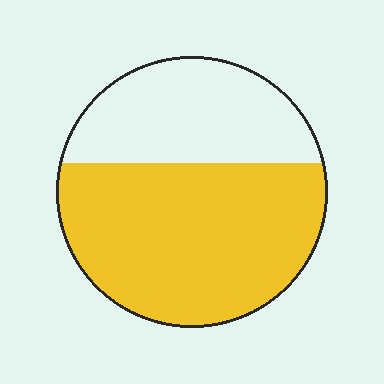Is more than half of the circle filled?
Yes.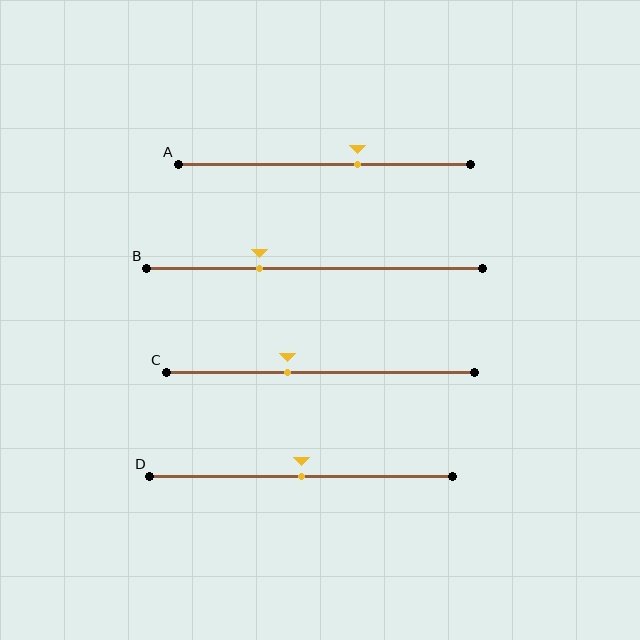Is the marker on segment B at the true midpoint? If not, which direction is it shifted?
No, the marker on segment B is shifted to the left by about 16% of the segment length.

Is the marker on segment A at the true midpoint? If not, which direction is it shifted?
No, the marker on segment A is shifted to the right by about 11% of the segment length.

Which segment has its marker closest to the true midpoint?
Segment D has its marker closest to the true midpoint.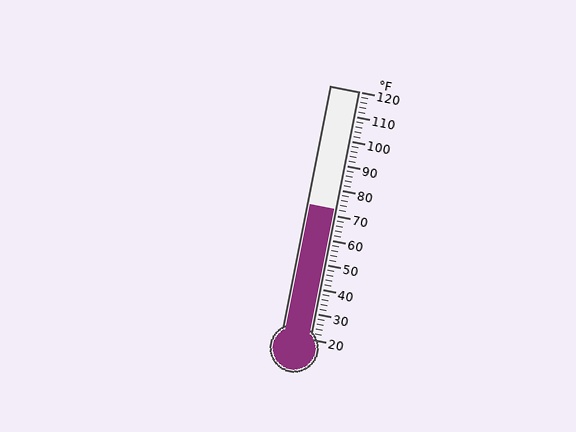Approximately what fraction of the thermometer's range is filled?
The thermometer is filled to approximately 50% of its range.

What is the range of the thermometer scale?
The thermometer scale ranges from 20°F to 120°F.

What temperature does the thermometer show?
The thermometer shows approximately 72°F.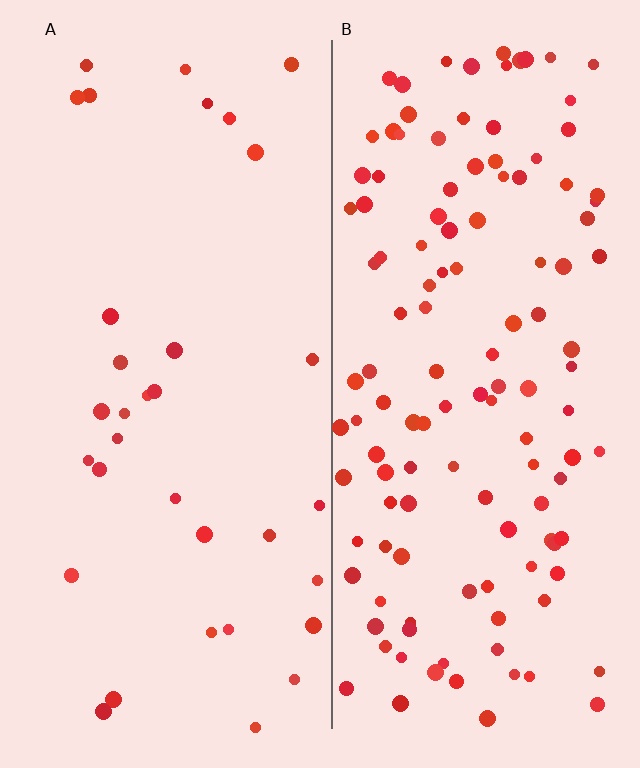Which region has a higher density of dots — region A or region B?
B (the right).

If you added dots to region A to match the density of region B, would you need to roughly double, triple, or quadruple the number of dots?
Approximately quadruple.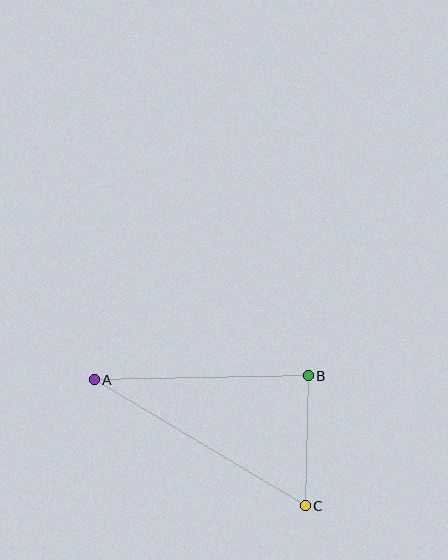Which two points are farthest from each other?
Points A and C are farthest from each other.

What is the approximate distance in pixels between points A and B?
The distance between A and B is approximately 214 pixels.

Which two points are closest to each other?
Points B and C are closest to each other.